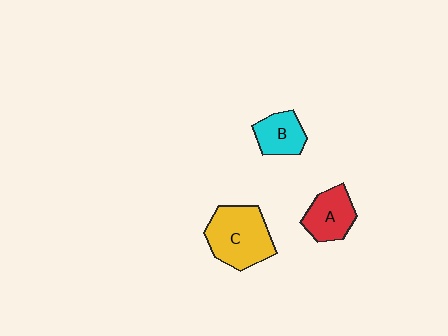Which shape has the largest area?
Shape C (yellow).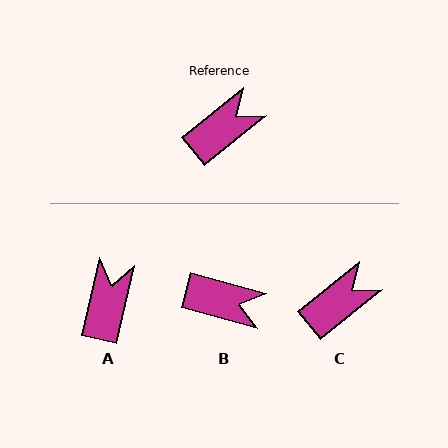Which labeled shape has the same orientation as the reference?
C.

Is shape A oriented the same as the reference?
No, it is off by about 38 degrees.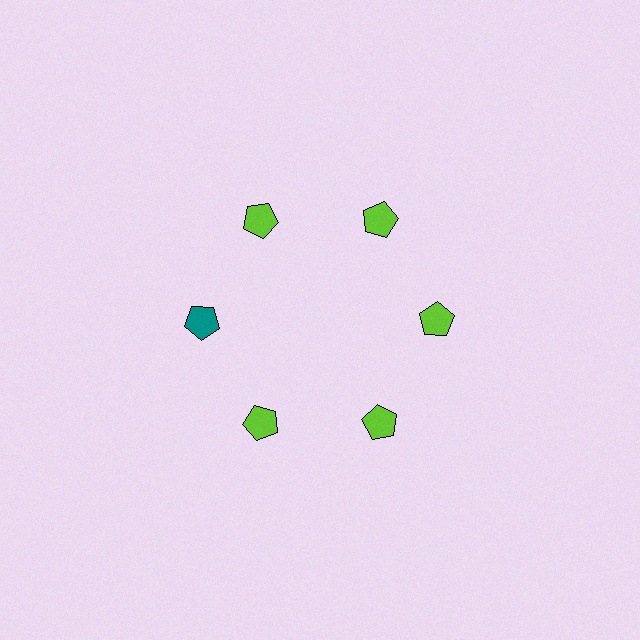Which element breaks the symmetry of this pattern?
The teal pentagon at roughly the 9 o'clock position breaks the symmetry. All other shapes are lime pentagons.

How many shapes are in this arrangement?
There are 6 shapes arranged in a ring pattern.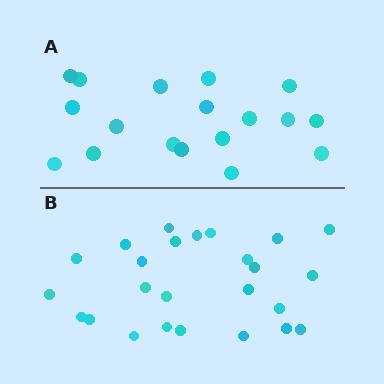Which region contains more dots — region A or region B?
Region B (the bottom region) has more dots.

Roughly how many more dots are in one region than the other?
Region B has roughly 8 or so more dots than region A.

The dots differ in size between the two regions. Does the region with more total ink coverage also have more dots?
No. Region A has more total ink coverage because its dots are larger, but region B actually contains more individual dots. Total area can be misleading — the number of items is what matters here.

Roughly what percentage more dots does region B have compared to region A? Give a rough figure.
About 40% more.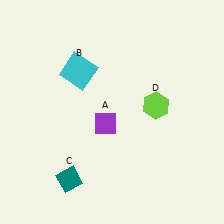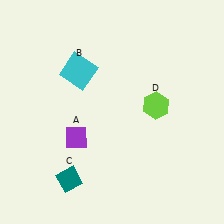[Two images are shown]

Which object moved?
The purple diamond (A) moved left.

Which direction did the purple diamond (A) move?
The purple diamond (A) moved left.